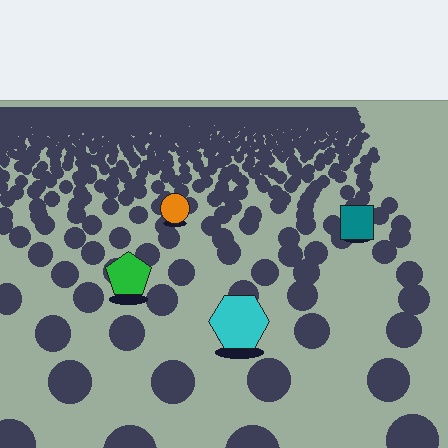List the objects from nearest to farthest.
From nearest to farthest: the cyan hexagon, the green pentagon, the teal square, the orange circle.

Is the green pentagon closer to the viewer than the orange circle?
Yes. The green pentagon is closer — you can tell from the texture gradient: the ground texture is coarser near it.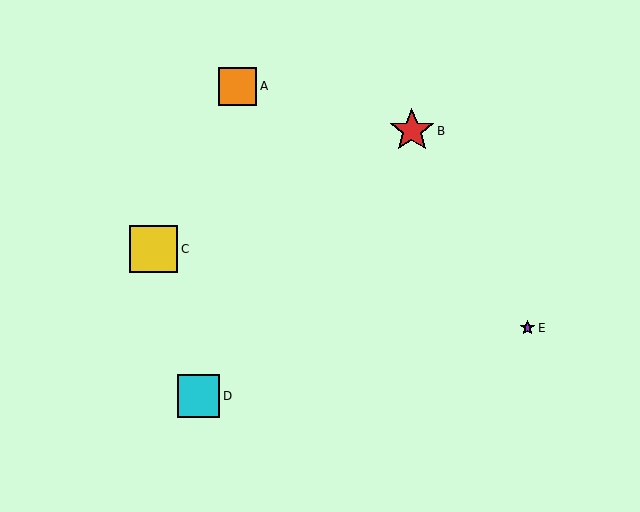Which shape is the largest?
The yellow square (labeled C) is the largest.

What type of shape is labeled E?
Shape E is a purple star.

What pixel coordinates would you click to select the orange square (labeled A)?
Click at (238, 86) to select the orange square A.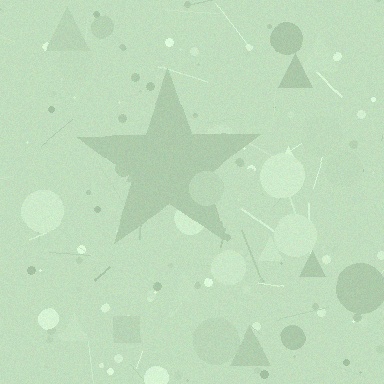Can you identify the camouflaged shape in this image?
The camouflaged shape is a star.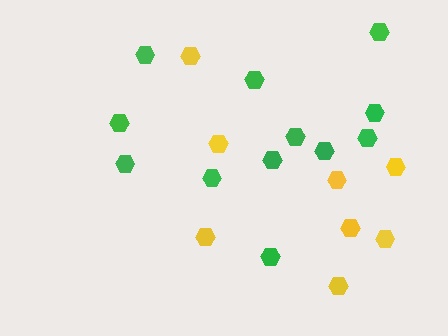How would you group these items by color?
There are 2 groups: one group of yellow hexagons (8) and one group of green hexagons (12).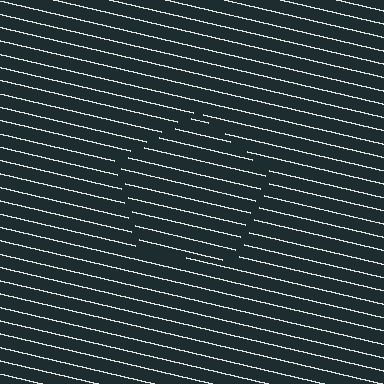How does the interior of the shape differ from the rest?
The interior of the shape contains the same grating, shifted by half a period — the contour is defined by the phase discontinuity where line-ends from the inner and outer gratings abut.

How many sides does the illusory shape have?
5 sides — the line-ends trace a pentagon.